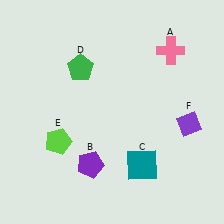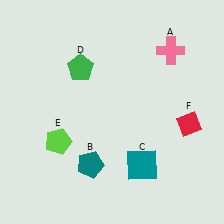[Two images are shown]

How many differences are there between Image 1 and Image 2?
There are 2 differences between the two images.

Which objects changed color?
B changed from purple to teal. F changed from purple to red.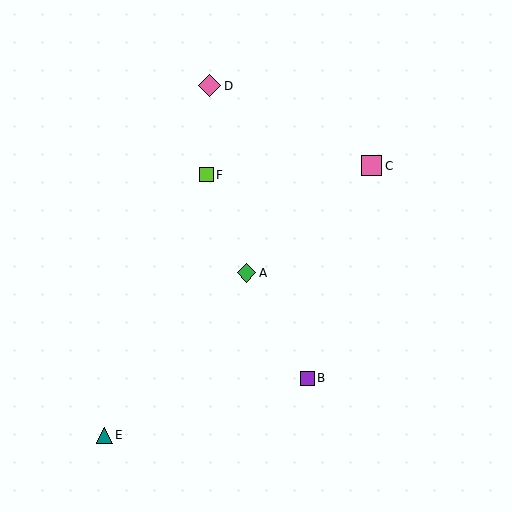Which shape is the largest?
The pink diamond (labeled D) is the largest.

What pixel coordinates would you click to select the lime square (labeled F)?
Click at (207, 175) to select the lime square F.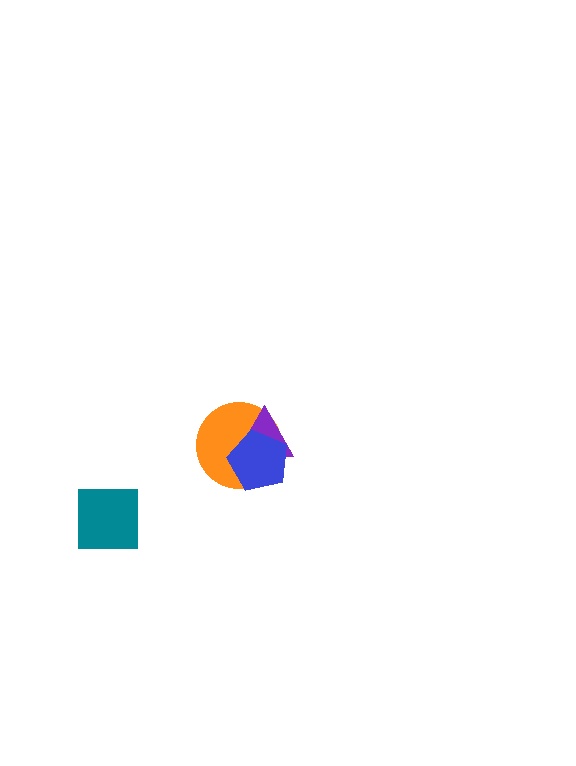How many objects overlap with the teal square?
0 objects overlap with the teal square.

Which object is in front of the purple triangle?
The blue pentagon is in front of the purple triangle.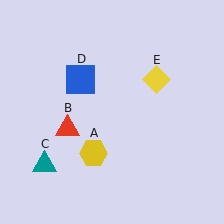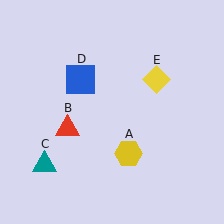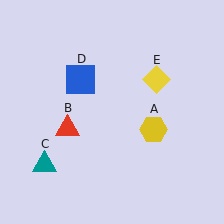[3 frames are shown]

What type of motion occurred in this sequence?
The yellow hexagon (object A) rotated counterclockwise around the center of the scene.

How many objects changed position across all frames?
1 object changed position: yellow hexagon (object A).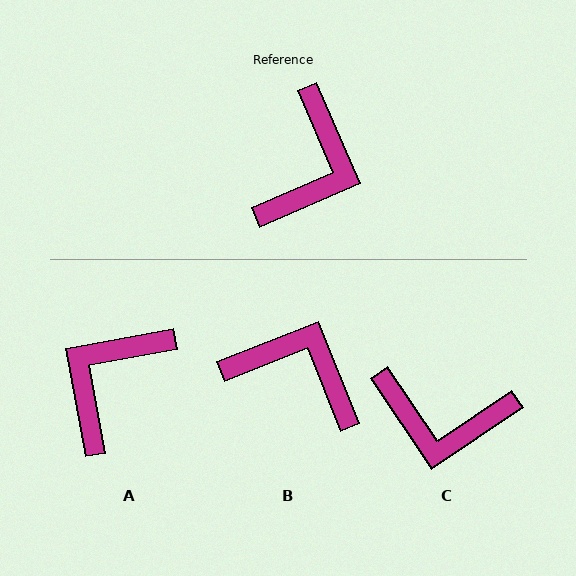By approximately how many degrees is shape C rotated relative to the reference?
Approximately 79 degrees clockwise.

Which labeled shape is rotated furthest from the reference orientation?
A, about 167 degrees away.